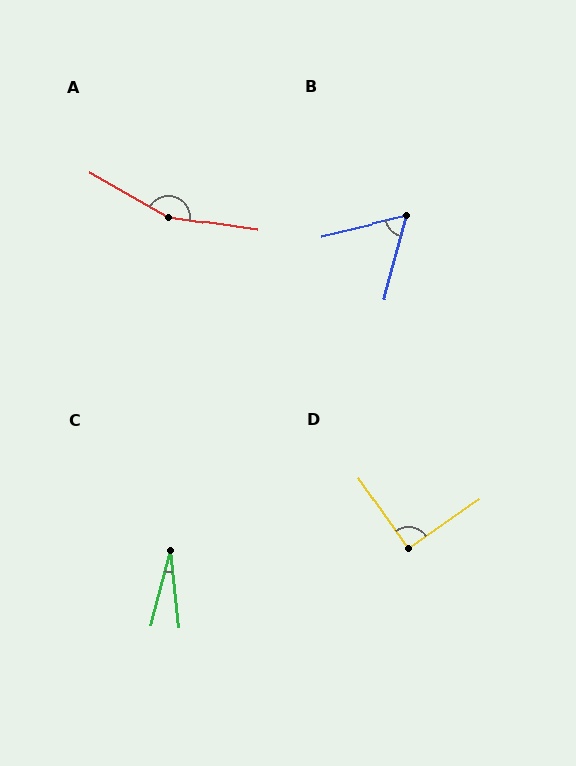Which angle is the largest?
A, at approximately 159 degrees.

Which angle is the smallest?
C, at approximately 21 degrees.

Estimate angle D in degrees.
Approximately 90 degrees.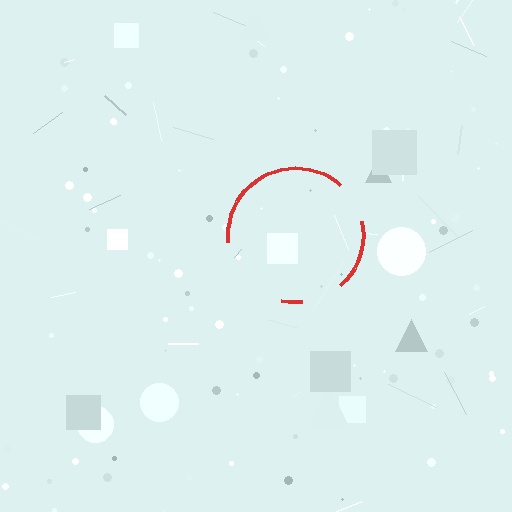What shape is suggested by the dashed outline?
The dashed outline suggests a circle.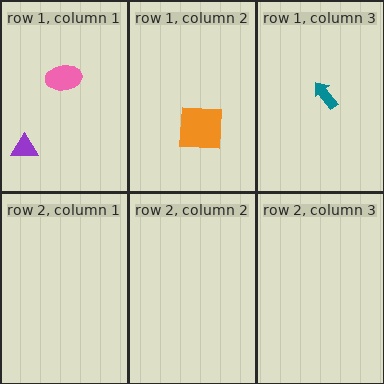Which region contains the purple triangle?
The row 1, column 1 region.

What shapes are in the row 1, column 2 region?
The orange square.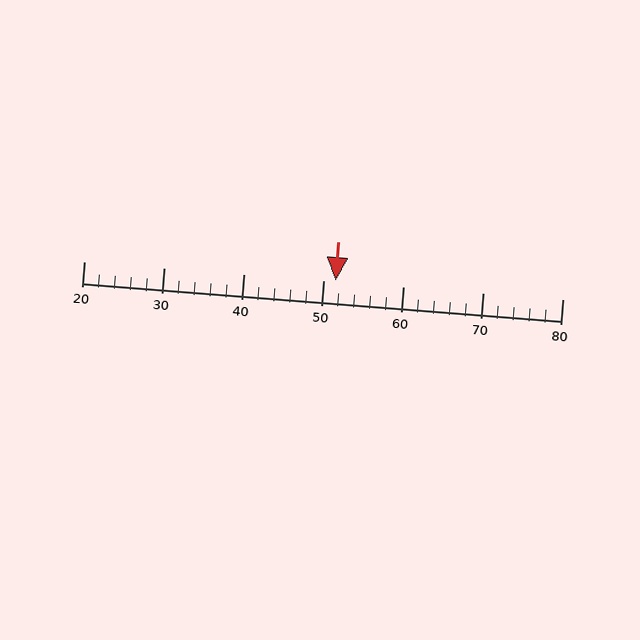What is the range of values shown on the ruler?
The ruler shows values from 20 to 80.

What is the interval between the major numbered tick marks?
The major tick marks are spaced 10 units apart.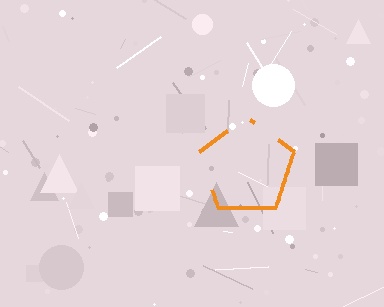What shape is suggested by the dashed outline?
The dashed outline suggests a pentagon.